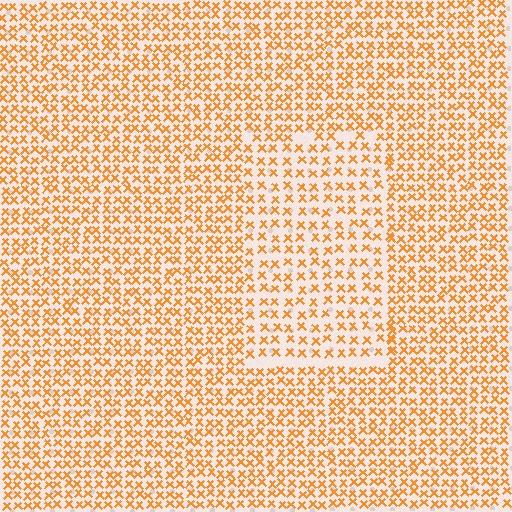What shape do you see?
I see a rectangle.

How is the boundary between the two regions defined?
The boundary is defined by a change in element density (approximately 1.6x ratio). All elements are the same color, size, and shape.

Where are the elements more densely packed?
The elements are more densely packed outside the rectangle boundary.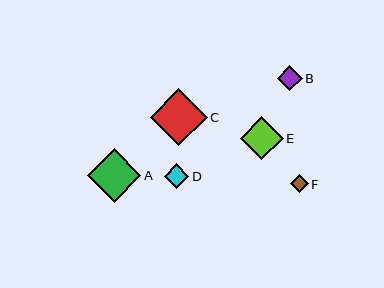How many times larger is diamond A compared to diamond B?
Diamond A is approximately 2.2 times the size of diamond B.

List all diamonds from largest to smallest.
From largest to smallest: C, A, E, B, D, F.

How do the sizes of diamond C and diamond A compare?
Diamond C and diamond A are approximately the same size.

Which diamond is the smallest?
Diamond F is the smallest with a size of approximately 17 pixels.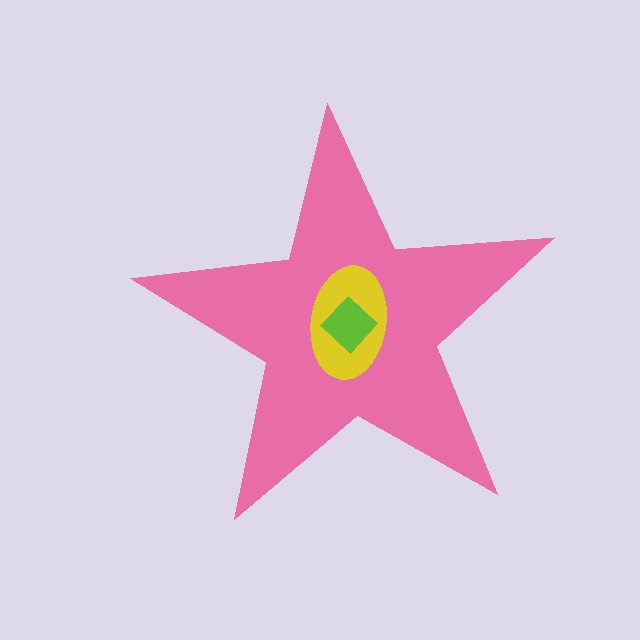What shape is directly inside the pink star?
The yellow ellipse.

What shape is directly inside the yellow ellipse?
The lime diamond.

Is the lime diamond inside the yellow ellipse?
Yes.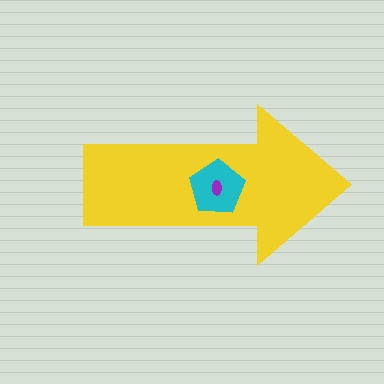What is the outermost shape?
The yellow arrow.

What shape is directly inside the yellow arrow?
The cyan pentagon.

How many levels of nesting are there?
3.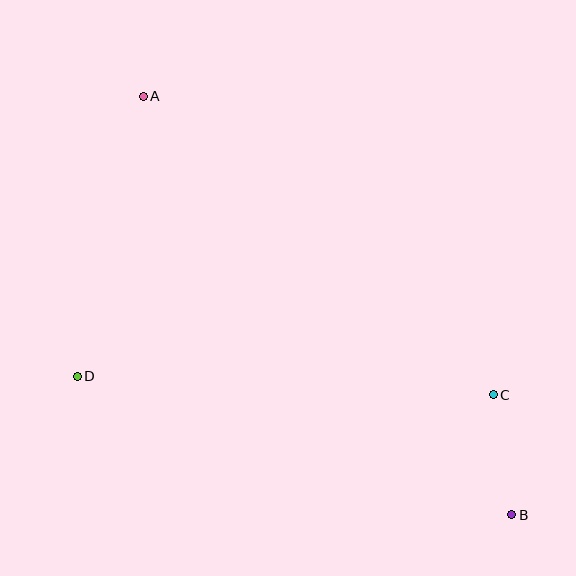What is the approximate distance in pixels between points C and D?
The distance between C and D is approximately 416 pixels.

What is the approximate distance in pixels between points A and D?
The distance between A and D is approximately 288 pixels.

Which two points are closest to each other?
Points B and C are closest to each other.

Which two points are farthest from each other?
Points A and B are farthest from each other.